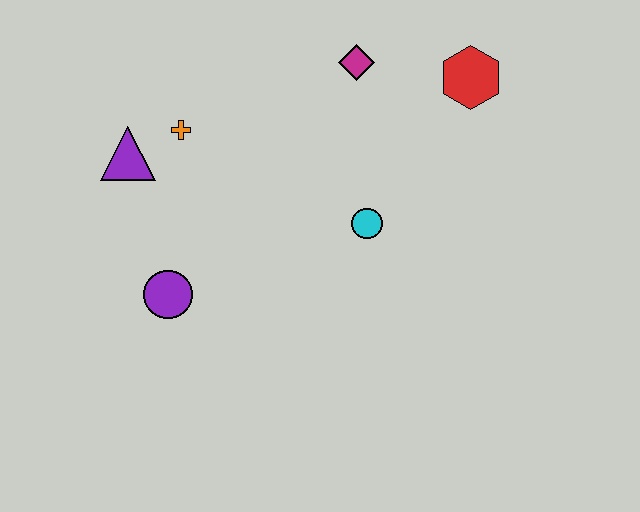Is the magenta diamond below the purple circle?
No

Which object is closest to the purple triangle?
The orange cross is closest to the purple triangle.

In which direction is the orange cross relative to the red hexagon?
The orange cross is to the left of the red hexagon.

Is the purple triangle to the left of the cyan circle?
Yes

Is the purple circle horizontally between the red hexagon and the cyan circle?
No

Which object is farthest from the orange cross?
The red hexagon is farthest from the orange cross.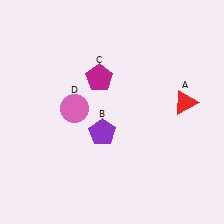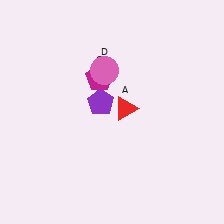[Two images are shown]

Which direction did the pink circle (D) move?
The pink circle (D) moved up.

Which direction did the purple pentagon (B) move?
The purple pentagon (B) moved up.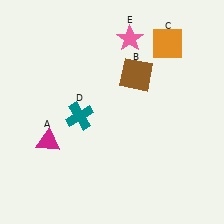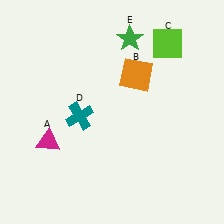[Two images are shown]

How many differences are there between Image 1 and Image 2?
There are 3 differences between the two images.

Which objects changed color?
B changed from brown to orange. C changed from orange to lime. E changed from pink to green.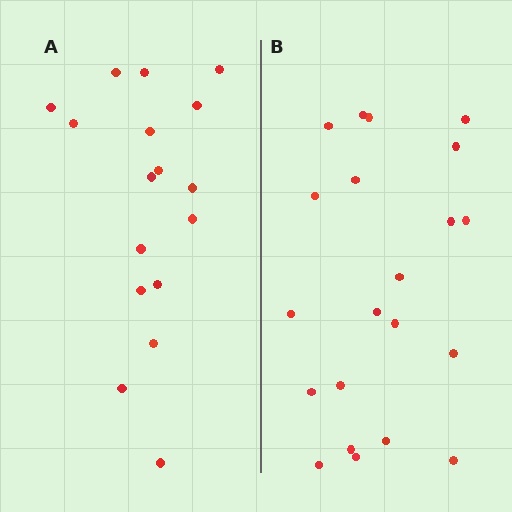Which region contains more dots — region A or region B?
Region B (the right region) has more dots.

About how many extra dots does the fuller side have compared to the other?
Region B has about 4 more dots than region A.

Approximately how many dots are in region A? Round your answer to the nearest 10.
About 20 dots. (The exact count is 17, which rounds to 20.)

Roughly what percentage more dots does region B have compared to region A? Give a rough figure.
About 25% more.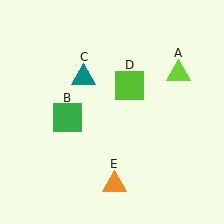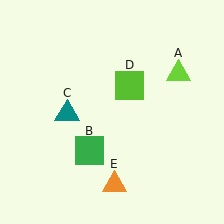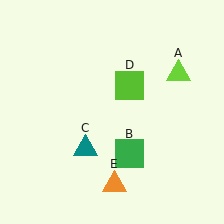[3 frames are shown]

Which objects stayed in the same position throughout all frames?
Lime triangle (object A) and lime square (object D) and orange triangle (object E) remained stationary.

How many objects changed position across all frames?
2 objects changed position: green square (object B), teal triangle (object C).